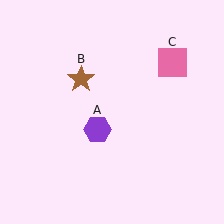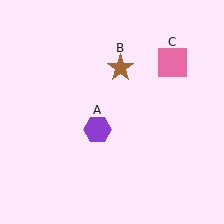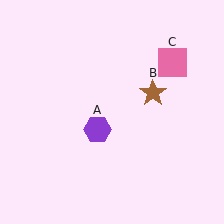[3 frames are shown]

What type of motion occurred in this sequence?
The brown star (object B) rotated clockwise around the center of the scene.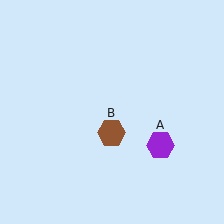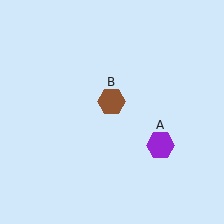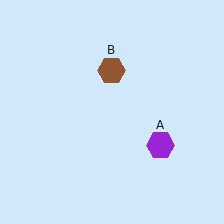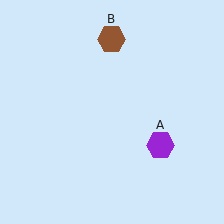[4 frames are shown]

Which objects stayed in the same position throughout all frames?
Purple hexagon (object A) remained stationary.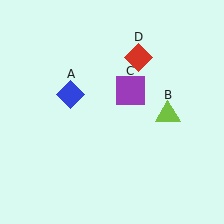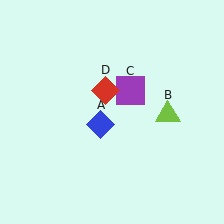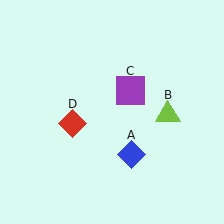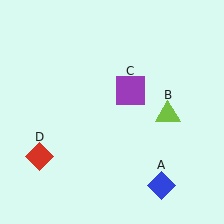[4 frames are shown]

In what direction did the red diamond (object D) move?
The red diamond (object D) moved down and to the left.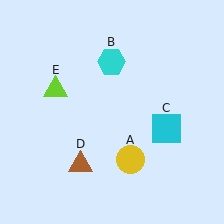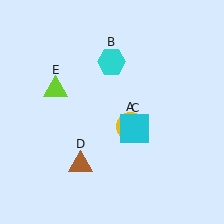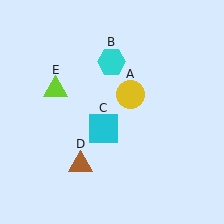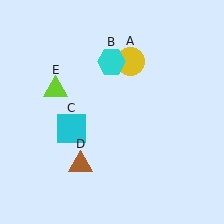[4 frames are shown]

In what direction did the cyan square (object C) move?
The cyan square (object C) moved left.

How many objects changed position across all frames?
2 objects changed position: yellow circle (object A), cyan square (object C).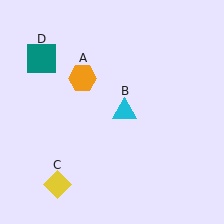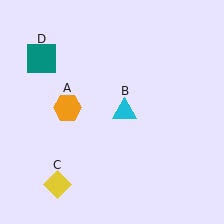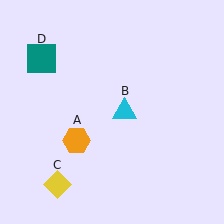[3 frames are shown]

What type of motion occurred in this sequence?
The orange hexagon (object A) rotated counterclockwise around the center of the scene.